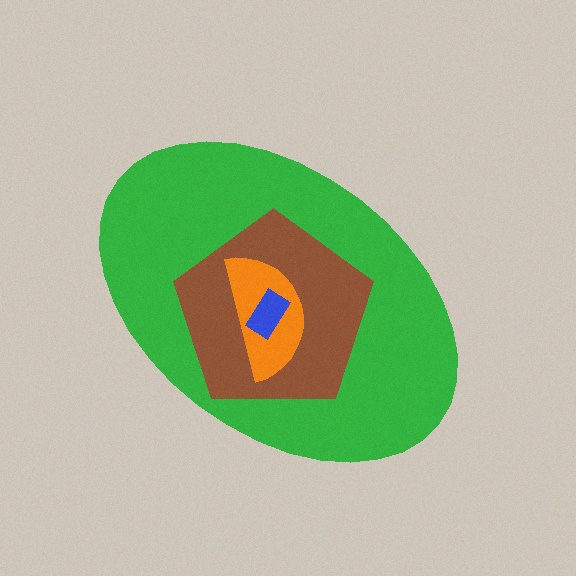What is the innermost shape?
The blue rectangle.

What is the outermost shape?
The green ellipse.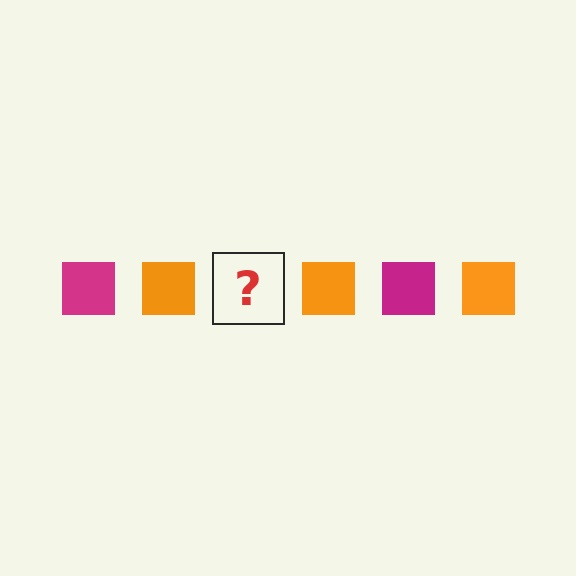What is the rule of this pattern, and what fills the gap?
The rule is that the pattern cycles through magenta, orange squares. The gap should be filled with a magenta square.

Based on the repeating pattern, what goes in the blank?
The blank should be a magenta square.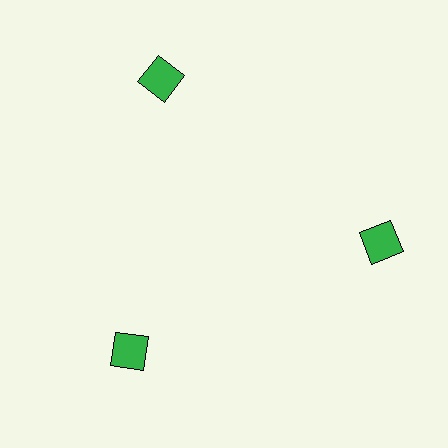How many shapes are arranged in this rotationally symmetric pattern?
There are 3 shapes, arranged in 3 groups of 1.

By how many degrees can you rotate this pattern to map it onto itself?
The pattern maps onto itself every 120 degrees of rotation.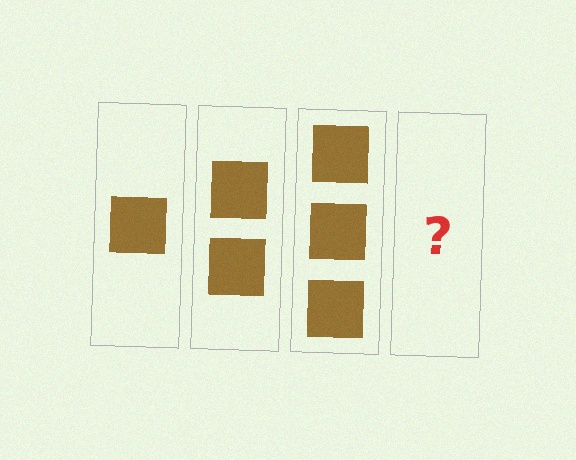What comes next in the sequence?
The next element should be 4 squares.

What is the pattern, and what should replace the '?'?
The pattern is that each step adds one more square. The '?' should be 4 squares.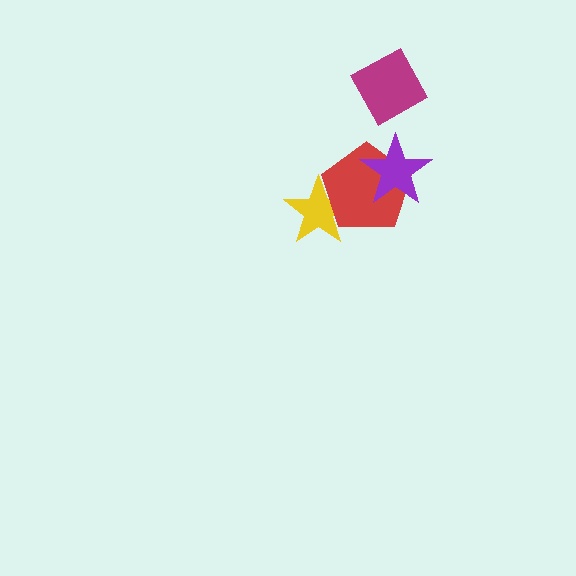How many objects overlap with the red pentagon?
2 objects overlap with the red pentagon.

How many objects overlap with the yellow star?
1 object overlaps with the yellow star.